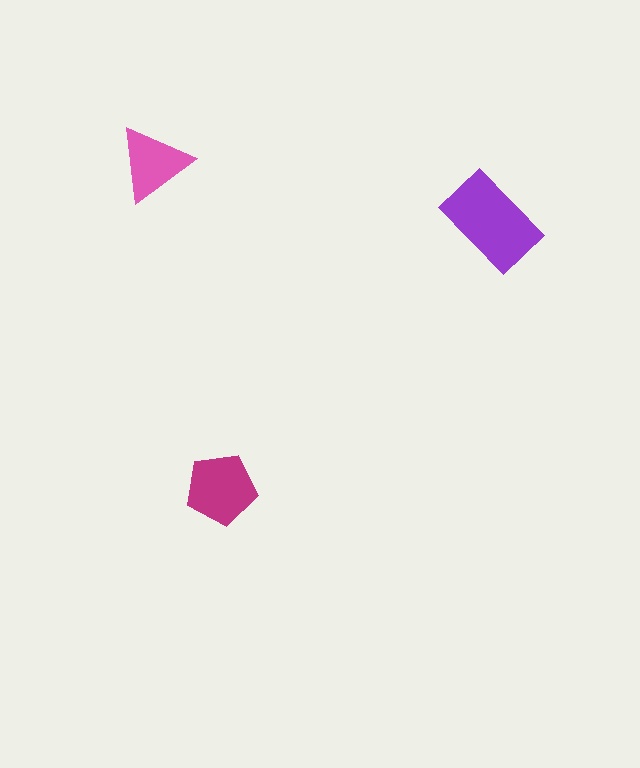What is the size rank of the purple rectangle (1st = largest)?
1st.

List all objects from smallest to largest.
The pink triangle, the magenta pentagon, the purple rectangle.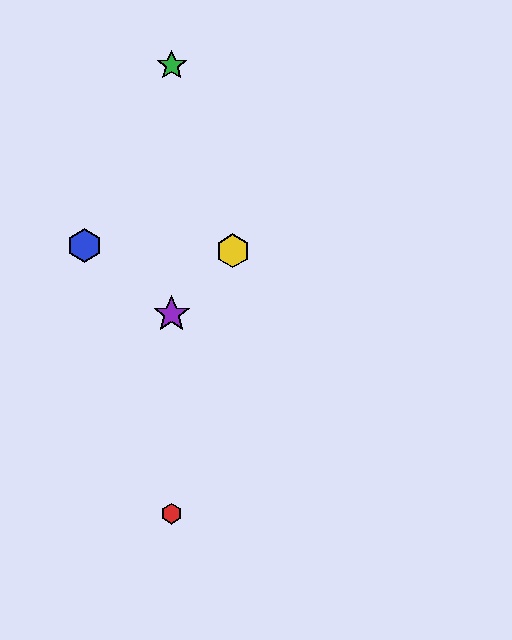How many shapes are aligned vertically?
3 shapes (the red hexagon, the green star, the purple star) are aligned vertically.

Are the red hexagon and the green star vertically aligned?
Yes, both are at x≈172.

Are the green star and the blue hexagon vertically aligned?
No, the green star is at x≈172 and the blue hexagon is at x≈84.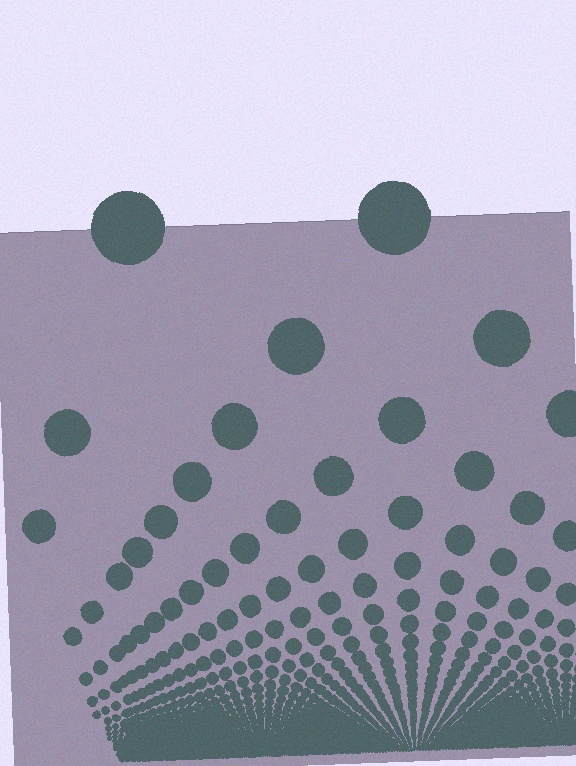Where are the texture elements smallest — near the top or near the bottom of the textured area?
Near the bottom.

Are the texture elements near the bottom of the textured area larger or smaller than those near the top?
Smaller. The gradient is inverted — elements near the bottom are smaller and denser.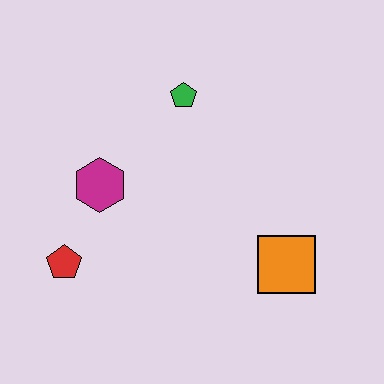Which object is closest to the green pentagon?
The magenta hexagon is closest to the green pentagon.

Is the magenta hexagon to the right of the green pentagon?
No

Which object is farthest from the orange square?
The red pentagon is farthest from the orange square.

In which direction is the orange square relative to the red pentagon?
The orange square is to the right of the red pentagon.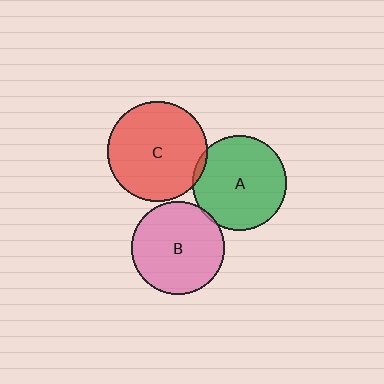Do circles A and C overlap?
Yes.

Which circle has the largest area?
Circle C (red).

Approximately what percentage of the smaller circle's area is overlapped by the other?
Approximately 5%.